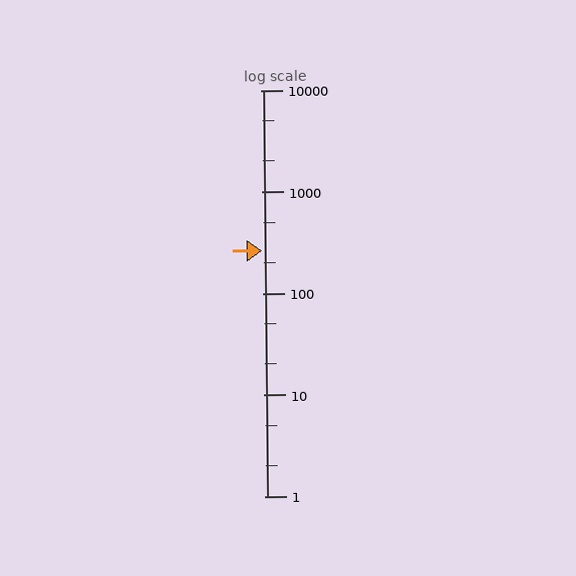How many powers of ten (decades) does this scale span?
The scale spans 4 decades, from 1 to 10000.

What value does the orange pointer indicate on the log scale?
The pointer indicates approximately 260.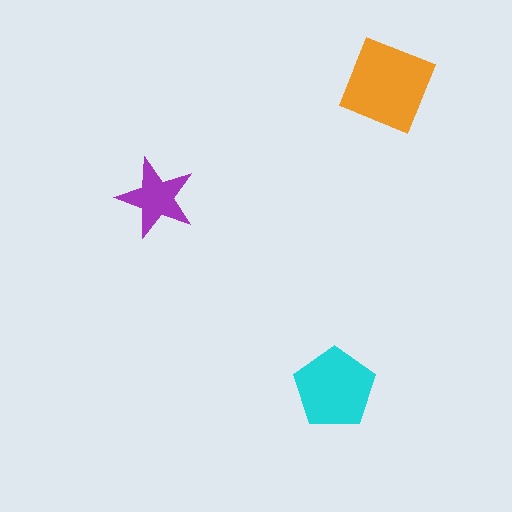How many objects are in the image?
There are 3 objects in the image.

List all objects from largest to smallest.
The orange diamond, the cyan pentagon, the purple star.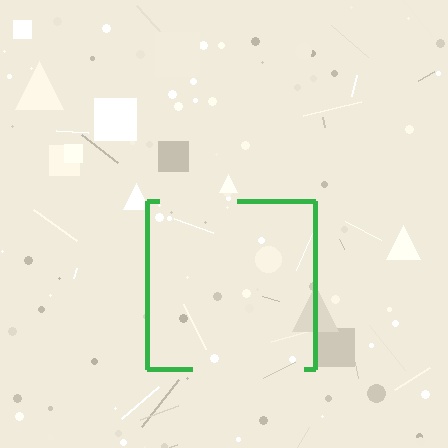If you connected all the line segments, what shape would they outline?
They would outline a square.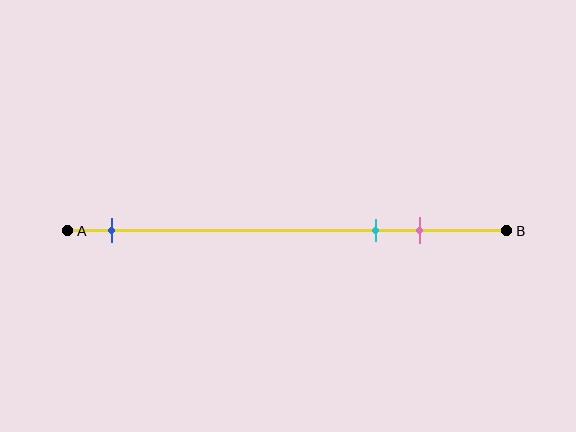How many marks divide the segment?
There are 3 marks dividing the segment.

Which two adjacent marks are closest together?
The cyan and pink marks are the closest adjacent pair.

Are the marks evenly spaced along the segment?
No, the marks are not evenly spaced.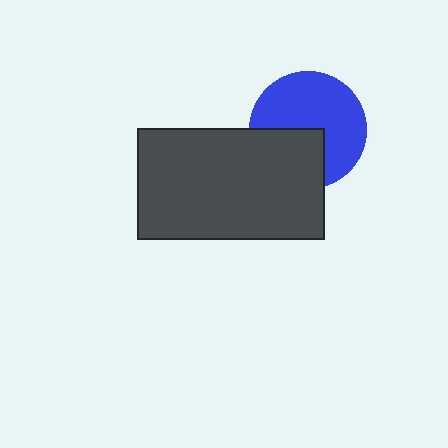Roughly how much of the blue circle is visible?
About half of it is visible (roughly 64%).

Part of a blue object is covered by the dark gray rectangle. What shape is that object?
It is a circle.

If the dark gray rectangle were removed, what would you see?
You would see the complete blue circle.